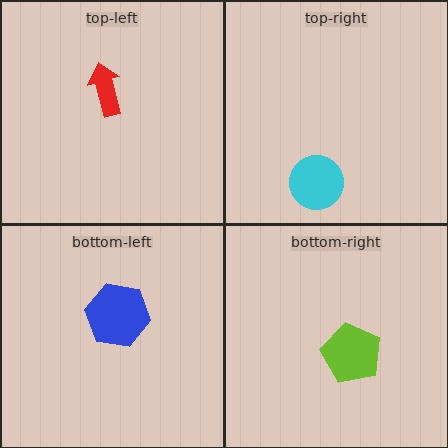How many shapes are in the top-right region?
1.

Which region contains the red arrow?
The top-left region.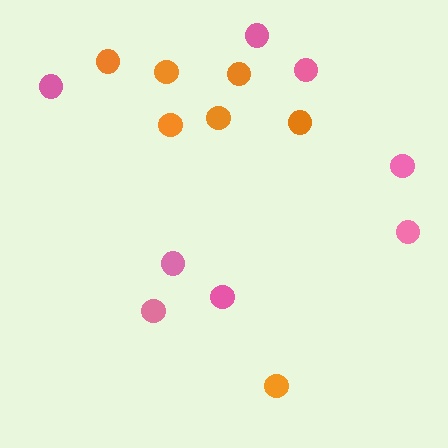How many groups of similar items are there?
There are 2 groups: one group of pink circles (8) and one group of orange circles (7).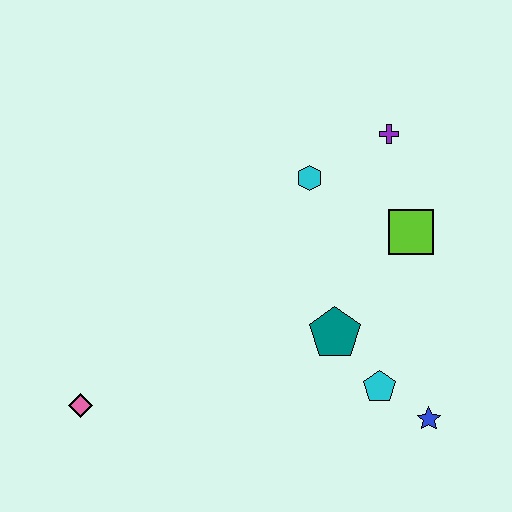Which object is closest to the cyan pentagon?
The blue star is closest to the cyan pentagon.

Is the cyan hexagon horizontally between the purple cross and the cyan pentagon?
No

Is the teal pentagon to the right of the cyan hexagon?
Yes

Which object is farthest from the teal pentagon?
The pink diamond is farthest from the teal pentagon.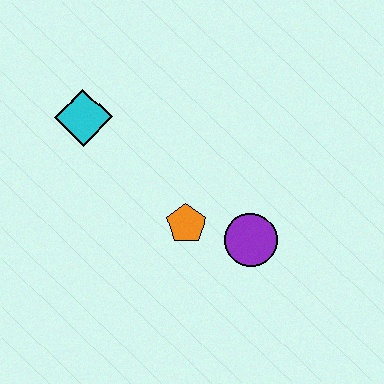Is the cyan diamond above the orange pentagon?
Yes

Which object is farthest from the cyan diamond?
The purple circle is farthest from the cyan diamond.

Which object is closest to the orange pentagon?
The purple circle is closest to the orange pentagon.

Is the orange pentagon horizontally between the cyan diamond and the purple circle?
Yes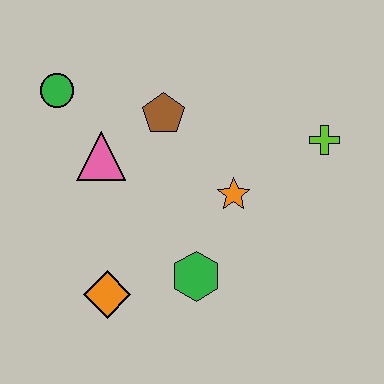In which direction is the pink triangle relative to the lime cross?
The pink triangle is to the left of the lime cross.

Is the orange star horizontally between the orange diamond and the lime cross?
Yes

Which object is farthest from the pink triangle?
The lime cross is farthest from the pink triangle.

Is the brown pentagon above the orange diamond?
Yes